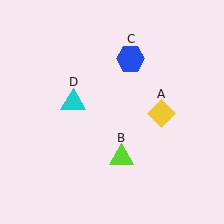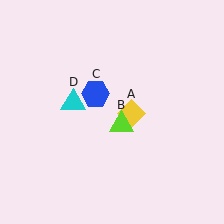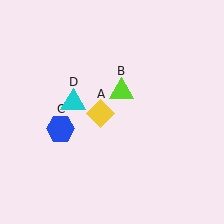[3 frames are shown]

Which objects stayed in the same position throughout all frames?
Cyan triangle (object D) remained stationary.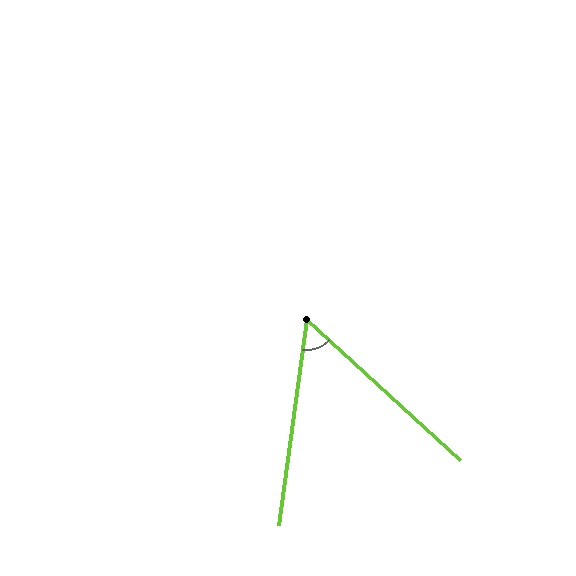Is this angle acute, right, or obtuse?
It is acute.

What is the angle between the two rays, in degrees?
Approximately 55 degrees.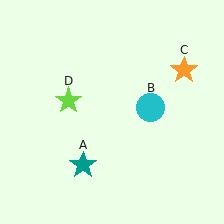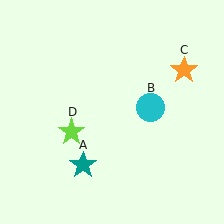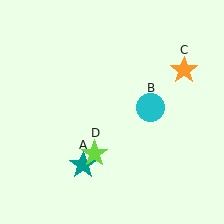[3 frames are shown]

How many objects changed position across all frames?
1 object changed position: lime star (object D).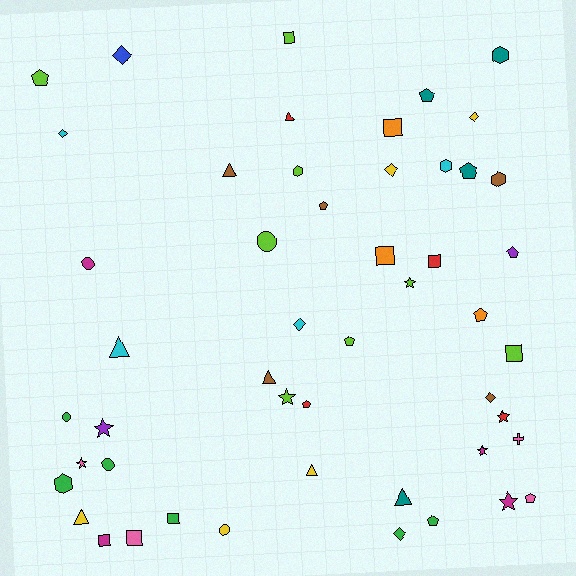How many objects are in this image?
There are 50 objects.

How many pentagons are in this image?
There are 10 pentagons.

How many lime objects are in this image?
There are 8 lime objects.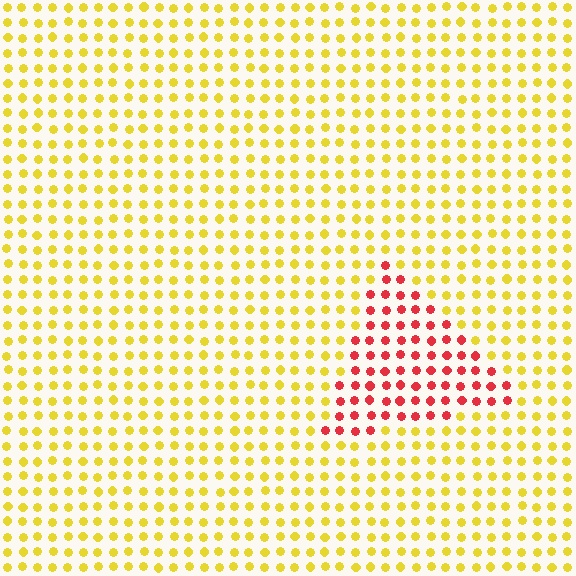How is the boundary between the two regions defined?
The boundary is defined purely by a slight shift in hue (about 61 degrees). Spacing, size, and orientation are identical on both sides.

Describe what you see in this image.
The image is filled with small yellow elements in a uniform arrangement. A triangle-shaped region is visible where the elements are tinted to a slightly different hue, forming a subtle color boundary.